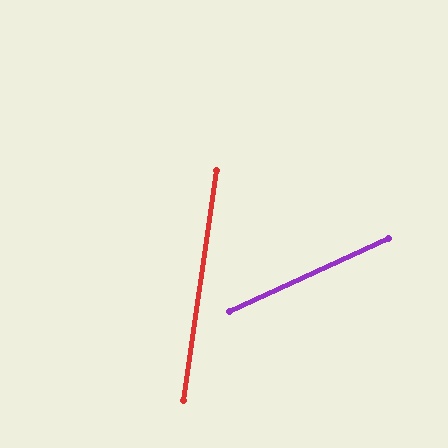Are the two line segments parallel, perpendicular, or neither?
Neither parallel nor perpendicular — they differ by about 57°.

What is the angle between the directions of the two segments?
Approximately 57 degrees.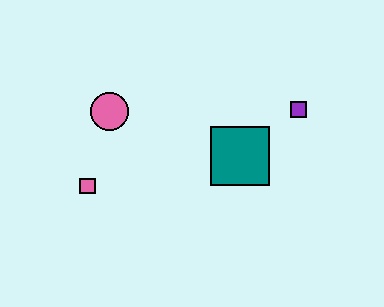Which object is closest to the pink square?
The pink circle is closest to the pink square.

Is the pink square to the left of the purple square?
Yes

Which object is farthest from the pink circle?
The purple square is farthest from the pink circle.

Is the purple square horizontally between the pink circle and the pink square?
No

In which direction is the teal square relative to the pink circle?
The teal square is to the right of the pink circle.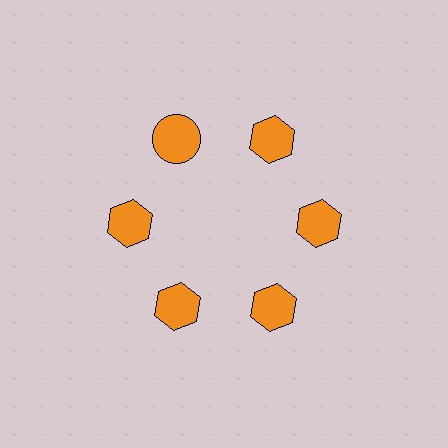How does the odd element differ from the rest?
It has a different shape: circle instead of hexagon.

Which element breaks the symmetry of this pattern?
The orange circle at roughly the 11 o'clock position breaks the symmetry. All other shapes are orange hexagons.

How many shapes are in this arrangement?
There are 6 shapes arranged in a ring pattern.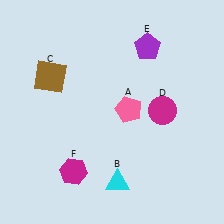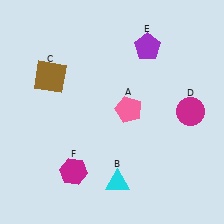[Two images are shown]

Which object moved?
The magenta circle (D) moved right.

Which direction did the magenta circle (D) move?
The magenta circle (D) moved right.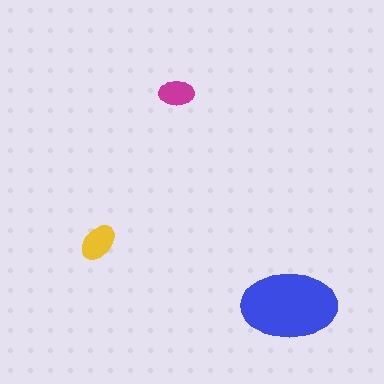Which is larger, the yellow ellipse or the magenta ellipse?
The yellow one.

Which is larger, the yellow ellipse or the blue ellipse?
The blue one.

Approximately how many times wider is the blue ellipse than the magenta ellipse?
About 2.5 times wider.